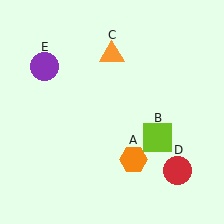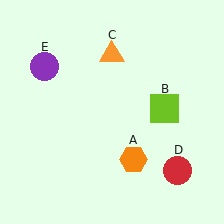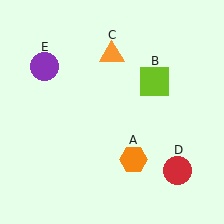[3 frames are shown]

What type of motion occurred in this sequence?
The lime square (object B) rotated counterclockwise around the center of the scene.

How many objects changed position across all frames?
1 object changed position: lime square (object B).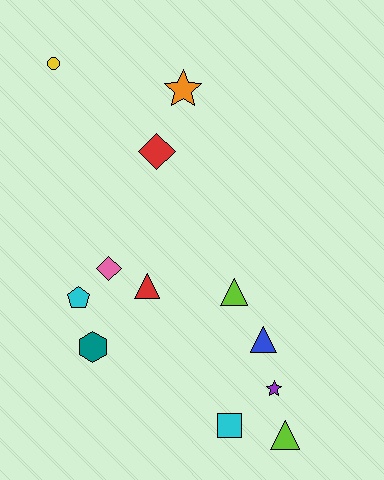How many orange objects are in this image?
There is 1 orange object.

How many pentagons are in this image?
There is 1 pentagon.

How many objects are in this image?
There are 12 objects.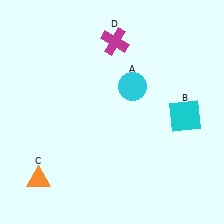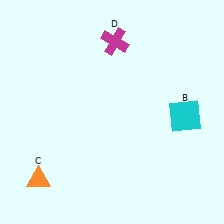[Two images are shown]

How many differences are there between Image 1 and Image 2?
There is 1 difference between the two images.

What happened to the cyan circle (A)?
The cyan circle (A) was removed in Image 2. It was in the top-right area of Image 1.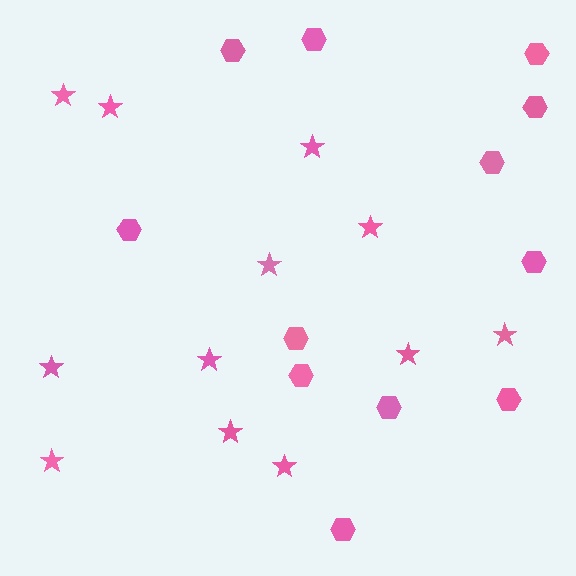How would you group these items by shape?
There are 2 groups: one group of stars (12) and one group of hexagons (12).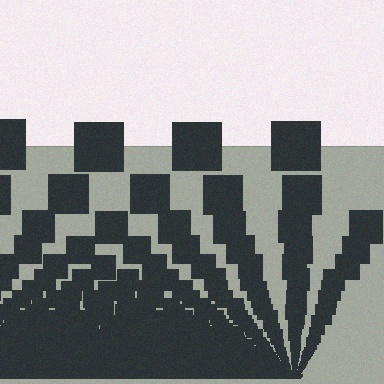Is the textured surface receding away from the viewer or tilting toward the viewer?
The surface appears to tilt toward the viewer. Texture elements get larger and sparser toward the top.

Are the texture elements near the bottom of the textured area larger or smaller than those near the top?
Smaller. The gradient is inverted — elements near the bottom are smaller and denser.